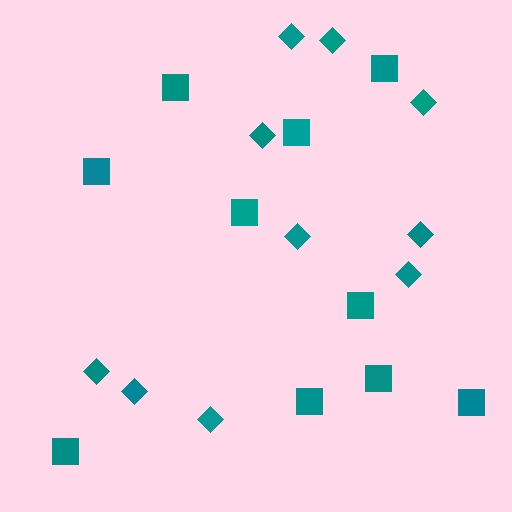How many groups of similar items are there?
There are 2 groups: one group of squares (10) and one group of diamonds (10).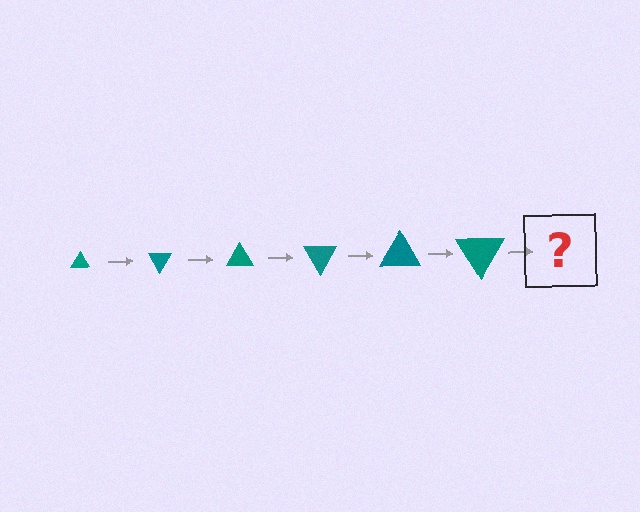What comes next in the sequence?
The next element should be a triangle, larger than the previous one and rotated 360 degrees from the start.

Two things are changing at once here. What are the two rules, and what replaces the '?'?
The two rules are that the triangle grows larger each step and it rotates 60 degrees each step. The '?' should be a triangle, larger than the previous one and rotated 360 degrees from the start.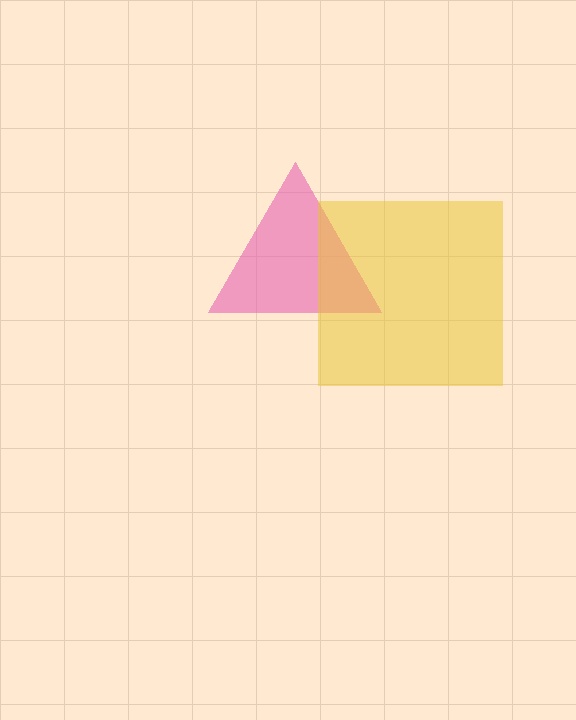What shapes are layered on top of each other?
The layered shapes are: a pink triangle, a yellow square.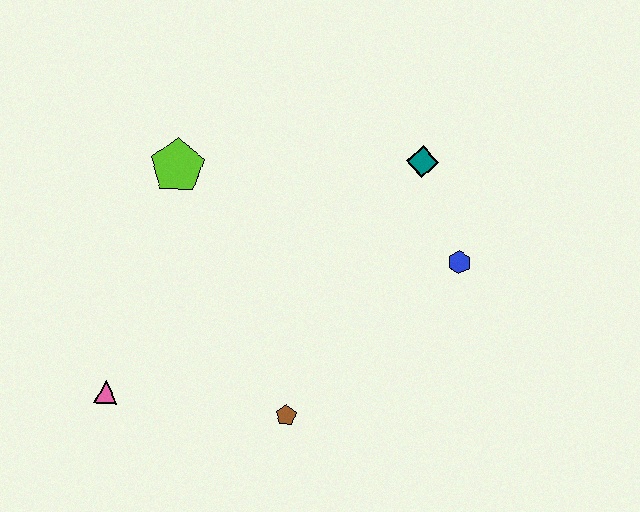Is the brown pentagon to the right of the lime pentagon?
Yes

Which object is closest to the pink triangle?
The brown pentagon is closest to the pink triangle.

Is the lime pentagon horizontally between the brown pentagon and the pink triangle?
Yes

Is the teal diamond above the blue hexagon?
Yes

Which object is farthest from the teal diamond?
The pink triangle is farthest from the teal diamond.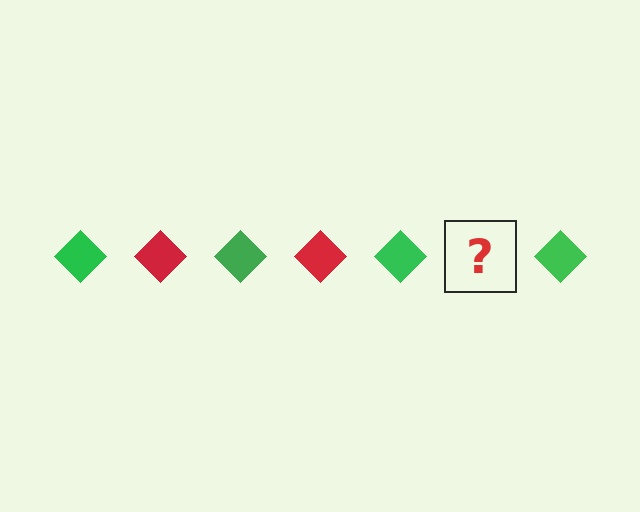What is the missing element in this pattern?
The missing element is a red diamond.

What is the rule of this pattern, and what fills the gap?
The rule is that the pattern cycles through green, red diamonds. The gap should be filled with a red diamond.